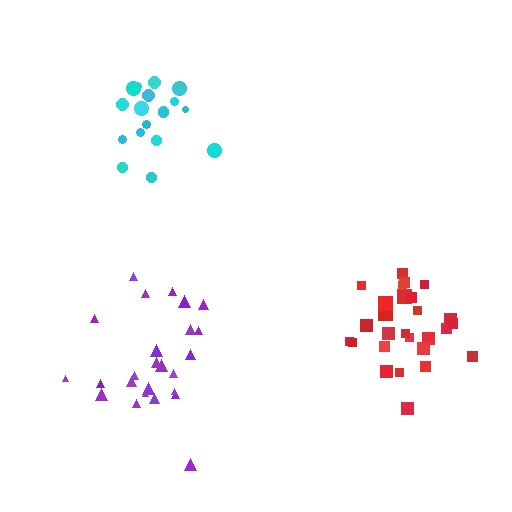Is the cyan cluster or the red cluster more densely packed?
Cyan.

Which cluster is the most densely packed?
Cyan.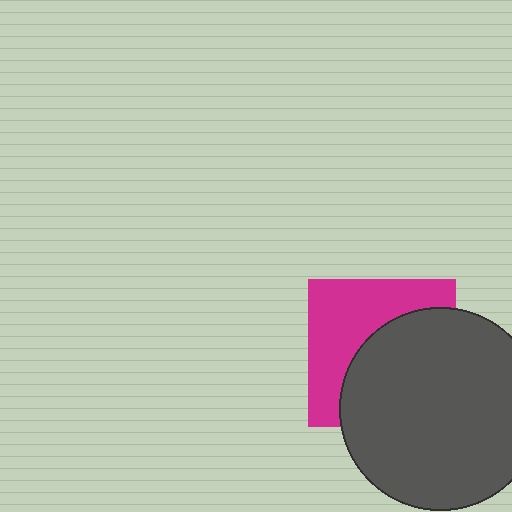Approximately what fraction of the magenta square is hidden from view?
Roughly 54% of the magenta square is hidden behind the dark gray circle.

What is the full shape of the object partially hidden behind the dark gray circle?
The partially hidden object is a magenta square.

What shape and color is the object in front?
The object in front is a dark gray circle.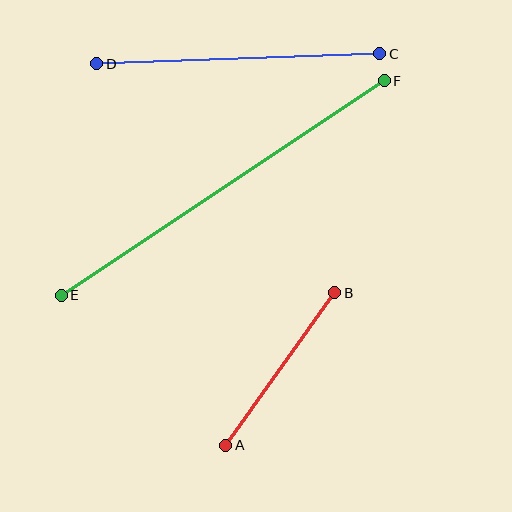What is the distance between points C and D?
The distance is approximately 283 pixels.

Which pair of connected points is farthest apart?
Points E and F are farthest apart.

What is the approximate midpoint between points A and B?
The midpoint is at approximately (280, 369) pixels.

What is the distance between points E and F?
The distance is approximately 388 pixels.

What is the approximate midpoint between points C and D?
The midpoint is at approximately (238, 59) pixels.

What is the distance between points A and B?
The distance is approximately 188 pixels.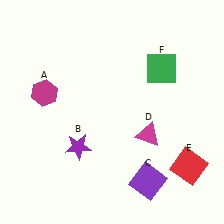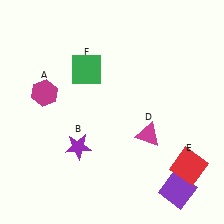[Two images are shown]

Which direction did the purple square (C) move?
The purple square (C) moved right.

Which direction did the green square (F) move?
The green square (F) moved left.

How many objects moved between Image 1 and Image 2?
2 objects moved between the two images.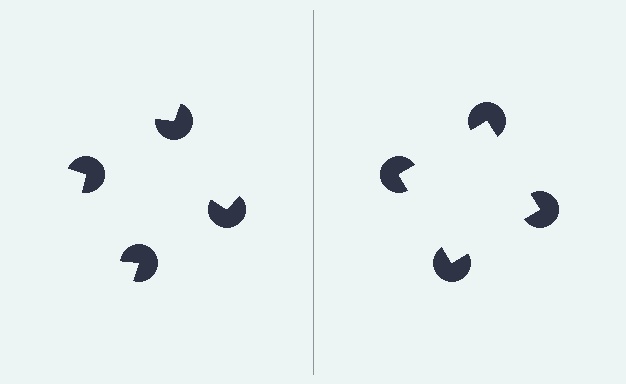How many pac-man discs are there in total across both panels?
8 — 4 on each side.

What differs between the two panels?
The pac-man discs are positioned identically on both sides; only the wedge orientations differ. On the right they align to a square; on the left they are misaligned.